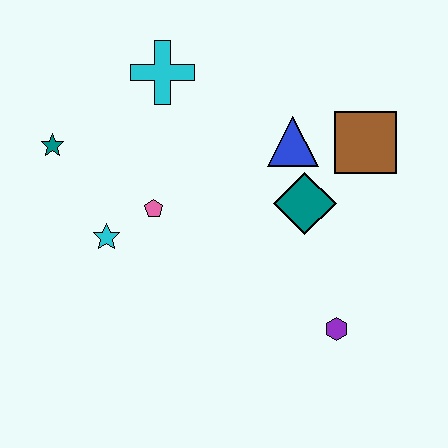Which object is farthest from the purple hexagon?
The teal star is farthest from the purple hexagon.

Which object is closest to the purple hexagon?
The teal diamond is closest to the purple hexagon.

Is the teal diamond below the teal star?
Yes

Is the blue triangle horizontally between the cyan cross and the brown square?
Yes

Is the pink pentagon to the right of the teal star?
Yes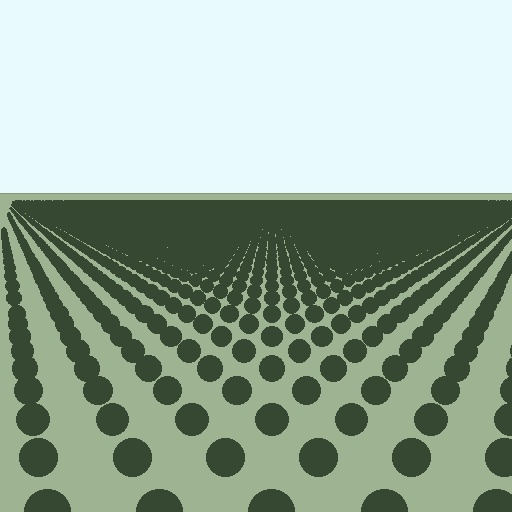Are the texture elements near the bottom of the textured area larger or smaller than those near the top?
Larger. Near the bottom, elements are closer to the viewer and appear at a bigger on-screen size.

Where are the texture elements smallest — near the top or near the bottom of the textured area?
Near the top.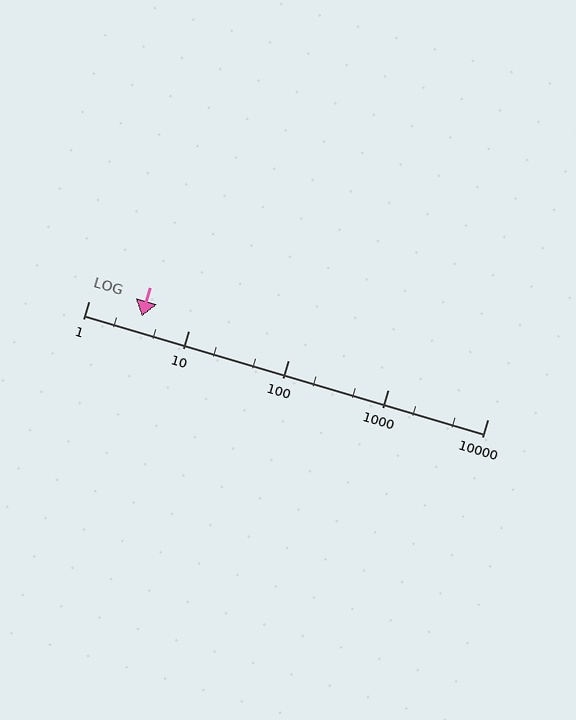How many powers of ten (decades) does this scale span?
The scale spans 4 decades, from 1 to 10000.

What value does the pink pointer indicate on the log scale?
The pointer indicates approximately 3.4.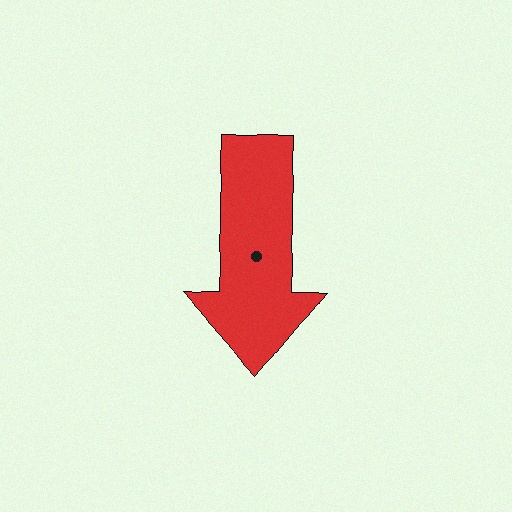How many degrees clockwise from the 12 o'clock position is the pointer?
Approximately 179 degrees.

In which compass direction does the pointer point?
South.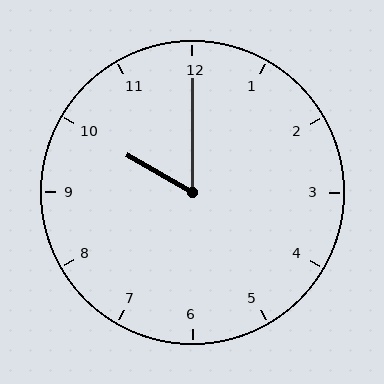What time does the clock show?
10:00.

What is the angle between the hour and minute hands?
Approximately 60 degrees.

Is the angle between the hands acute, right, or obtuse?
It is acute.